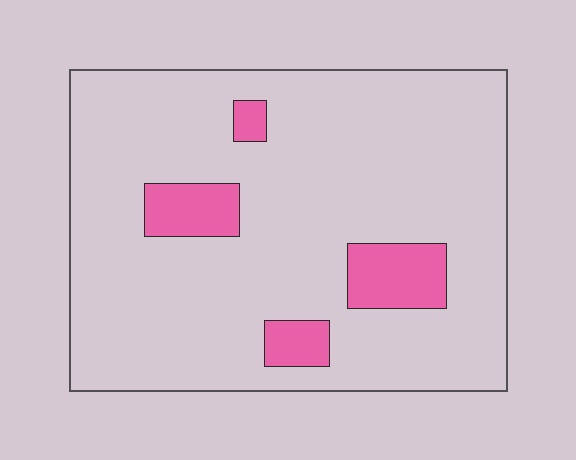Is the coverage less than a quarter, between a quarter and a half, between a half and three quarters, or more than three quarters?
Less than a quarter.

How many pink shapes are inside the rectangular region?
4.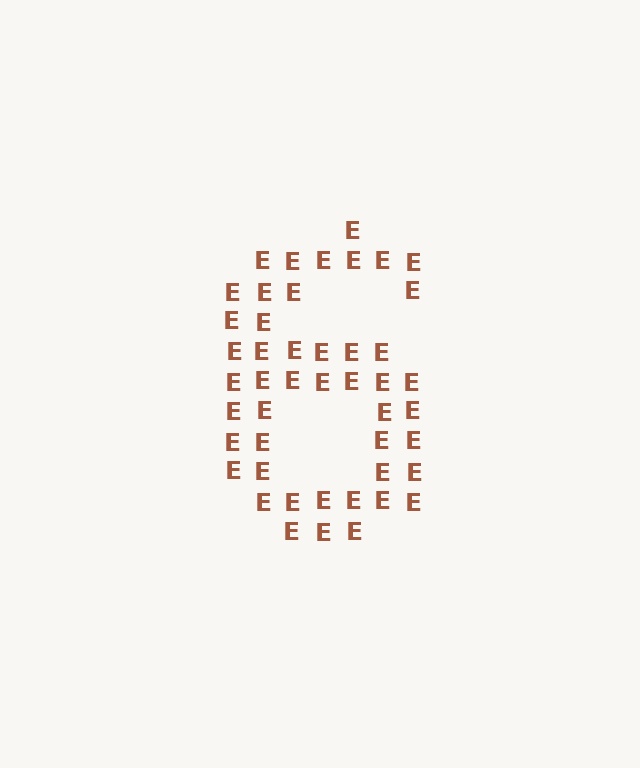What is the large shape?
The large shape is the digit 6.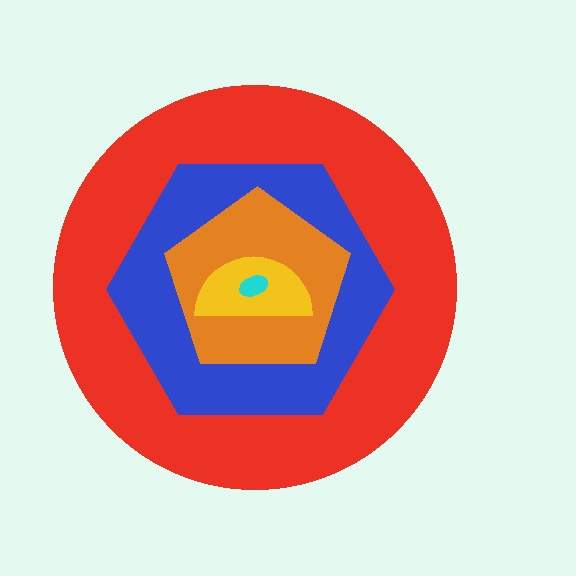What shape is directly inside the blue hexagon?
The orange pentagon.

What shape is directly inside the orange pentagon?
The yellow semicircle.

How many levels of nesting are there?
5.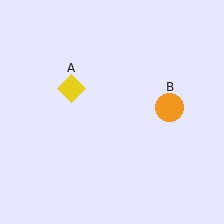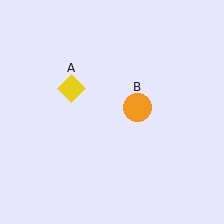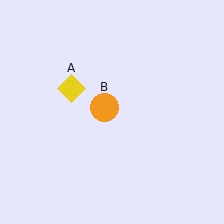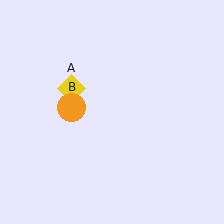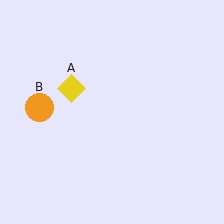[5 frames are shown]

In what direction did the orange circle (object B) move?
The orange circle (object B) moved left.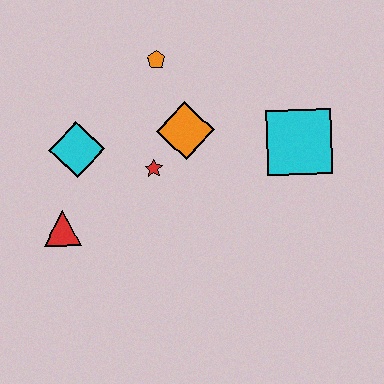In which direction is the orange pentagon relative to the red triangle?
The orange pentagon is above the red triangle.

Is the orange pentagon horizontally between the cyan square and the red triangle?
Yes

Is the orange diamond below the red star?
No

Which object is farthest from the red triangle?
The cyan square is farthest from the red triangle.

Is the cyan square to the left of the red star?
No